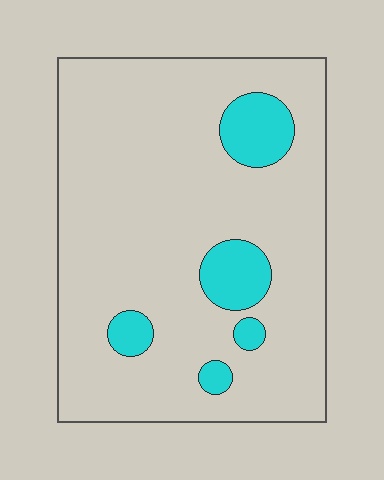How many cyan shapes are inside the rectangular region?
5.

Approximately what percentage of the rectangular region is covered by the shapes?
Approximately 10%.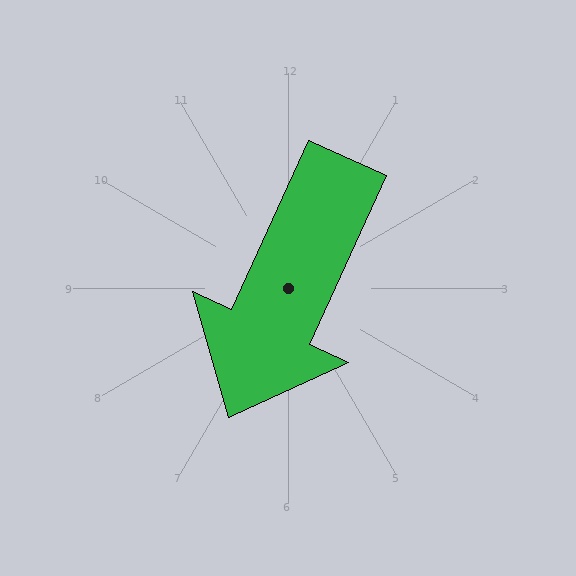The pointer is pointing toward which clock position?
Roughly 7 o'clock.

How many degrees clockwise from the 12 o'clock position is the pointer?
Approximately 205 degrees.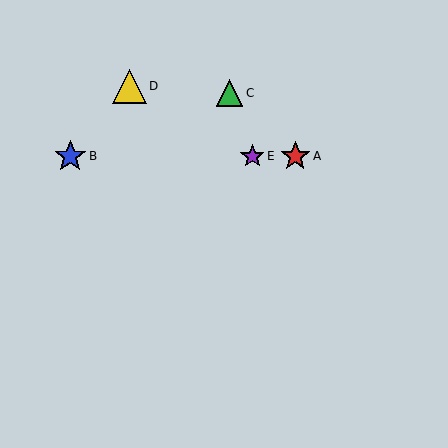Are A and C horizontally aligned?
No, A is at y≈156 and C is at y≈93.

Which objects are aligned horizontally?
Objects A, B, E are aligned horizontally.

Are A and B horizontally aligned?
Yes, both are at y≈156.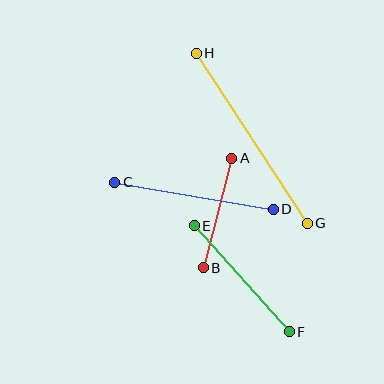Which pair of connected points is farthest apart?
Points G and H are farthest apart.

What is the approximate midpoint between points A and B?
The midpoint is at approximately (217, 213) pixels.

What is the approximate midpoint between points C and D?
The midpoint is at approximately (194, 196) pixels.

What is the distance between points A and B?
The distance is approximately 113 pixels.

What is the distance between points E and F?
The distance is approximately 143 pixels.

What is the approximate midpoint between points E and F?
The midpoint is at approximately (242, 279) pixels.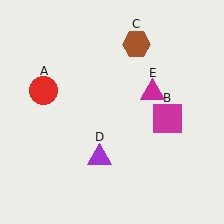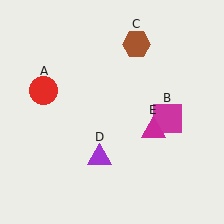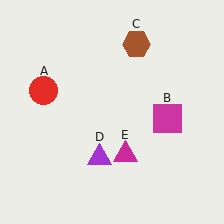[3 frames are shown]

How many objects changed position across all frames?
1 object changed position: magenta triangle (object E).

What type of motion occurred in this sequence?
The magenta triangle (object E) rotated clockwise around the center of the scene.